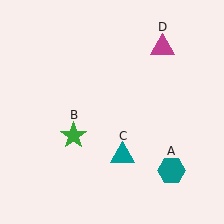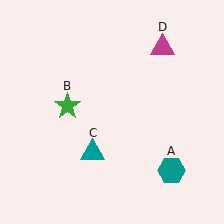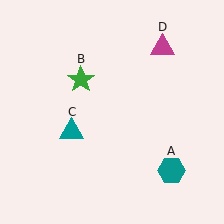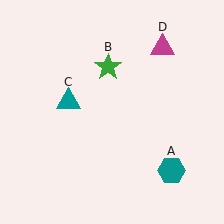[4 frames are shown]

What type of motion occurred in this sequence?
The green star (object B), teal triangle (object C) rotated clockwise around the center of the scene.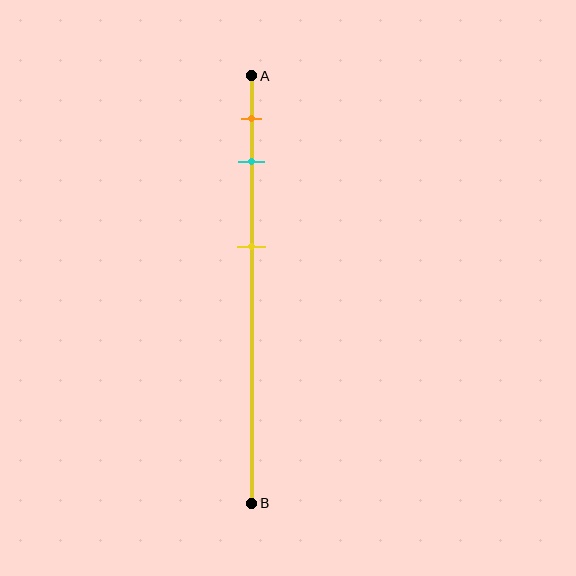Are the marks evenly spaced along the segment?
No, the marks are not evenly spaced.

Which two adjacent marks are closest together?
The orange and cyan marks are the closest adjacent pair.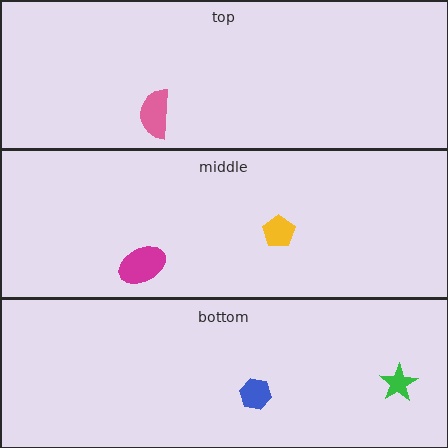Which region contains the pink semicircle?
The top region.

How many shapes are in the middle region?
2.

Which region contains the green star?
The bottom region.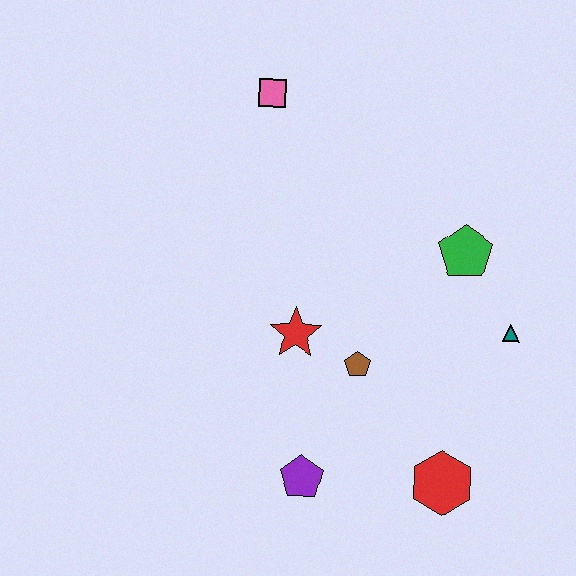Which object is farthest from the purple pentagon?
The pink square is farthest from the purple pentagon.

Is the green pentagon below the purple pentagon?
No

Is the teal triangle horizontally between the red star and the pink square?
No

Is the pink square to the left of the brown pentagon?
Yes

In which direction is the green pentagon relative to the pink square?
The green pentagon is to the right of the pink square.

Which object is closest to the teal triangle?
The green pentagon is closest to the teal triangle.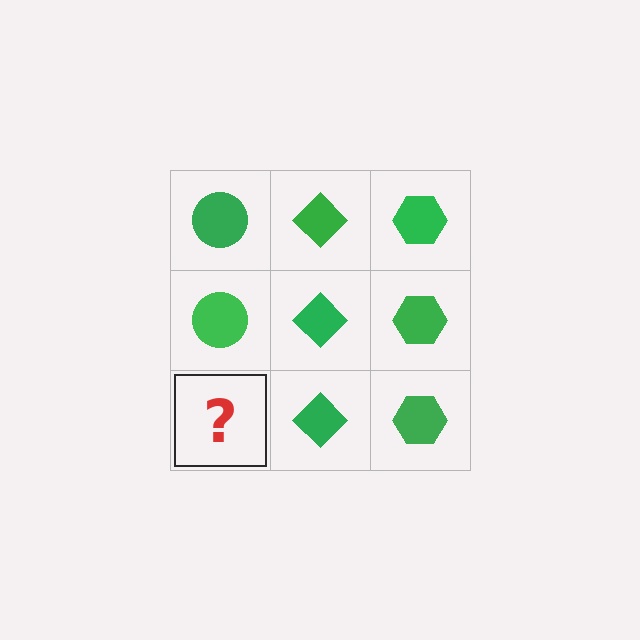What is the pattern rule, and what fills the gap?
The rule is that each column has a consistent shape. The gap should be filled with a green circle.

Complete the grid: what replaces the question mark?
The question mark should be replaced with a green circle.